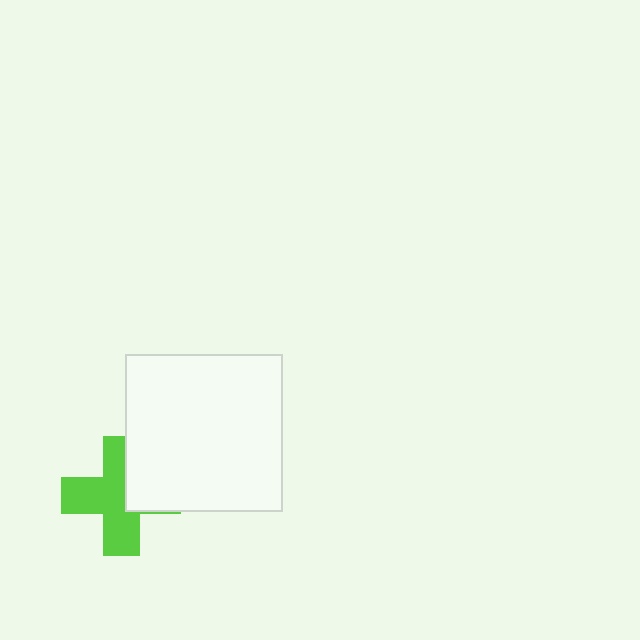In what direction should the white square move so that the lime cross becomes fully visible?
The white square should move right. That is the shortest direction to clear the overlap and leave the lime cross fully visible.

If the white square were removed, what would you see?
You would see the complete lime cross.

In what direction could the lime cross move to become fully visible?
The lime cross could move left. That would shift it out from behind the white square entirely.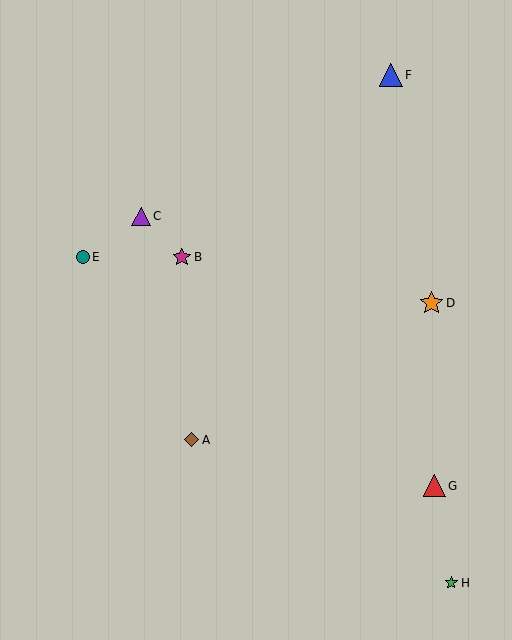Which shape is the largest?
The orange star (labeled D) is the largest.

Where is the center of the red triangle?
The center of the red triangle is at (434, 486).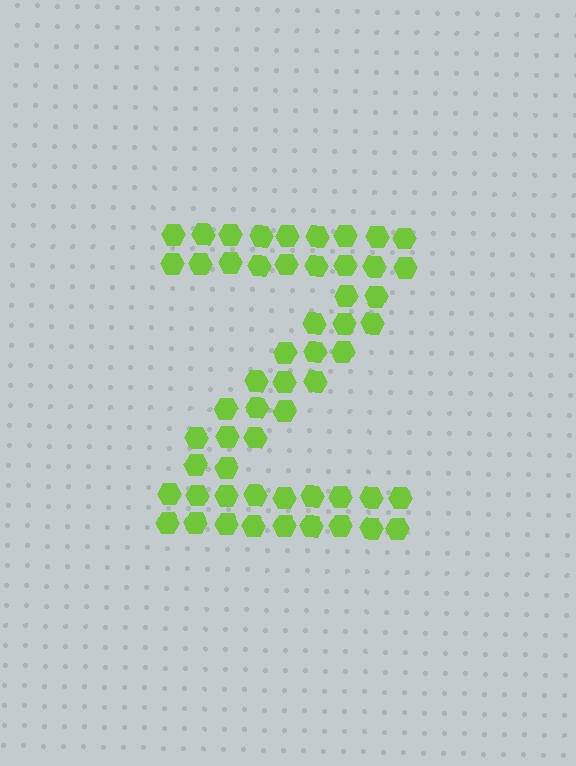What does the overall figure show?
The overall figure shows the letter Z.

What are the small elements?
The small elements are hexagons.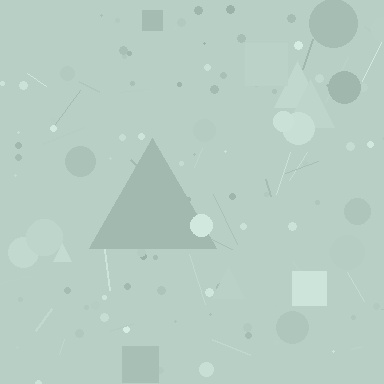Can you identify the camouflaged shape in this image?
The camouflaged shape is a triangle.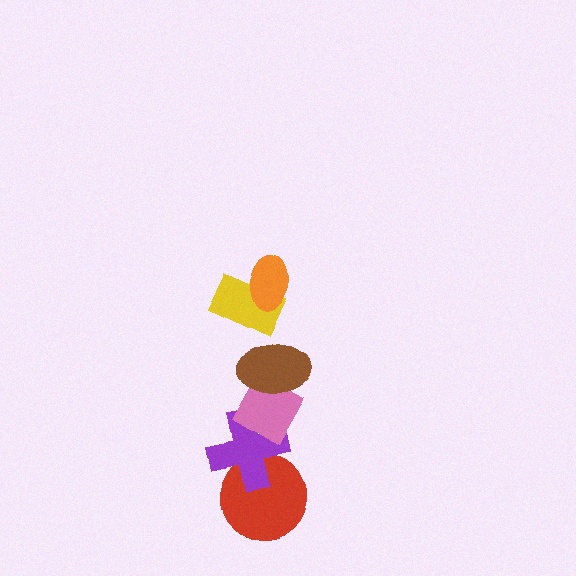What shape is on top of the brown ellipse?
The yellow rectangle is on top of the brown ellipse.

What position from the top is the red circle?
The red circle is 6th from the top.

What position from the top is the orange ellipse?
The orange ellipse is 1st from the top.